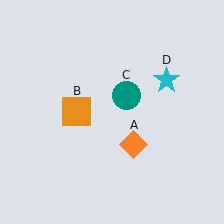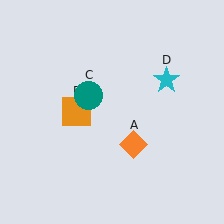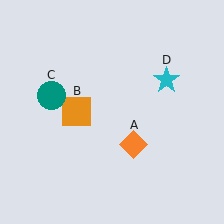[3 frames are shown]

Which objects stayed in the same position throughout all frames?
Orange diamond (object A) and orange square (object B) and cyan star (object D) remained stationary.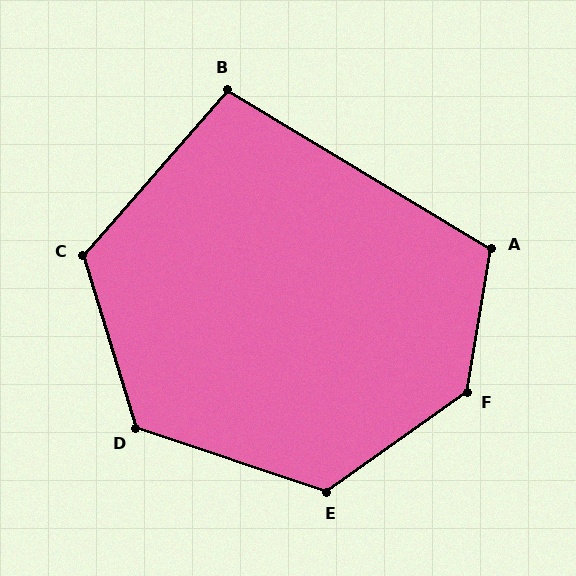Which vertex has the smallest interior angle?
B, at approximately 100 degrees.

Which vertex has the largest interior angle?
F, at approximately 135 degrees.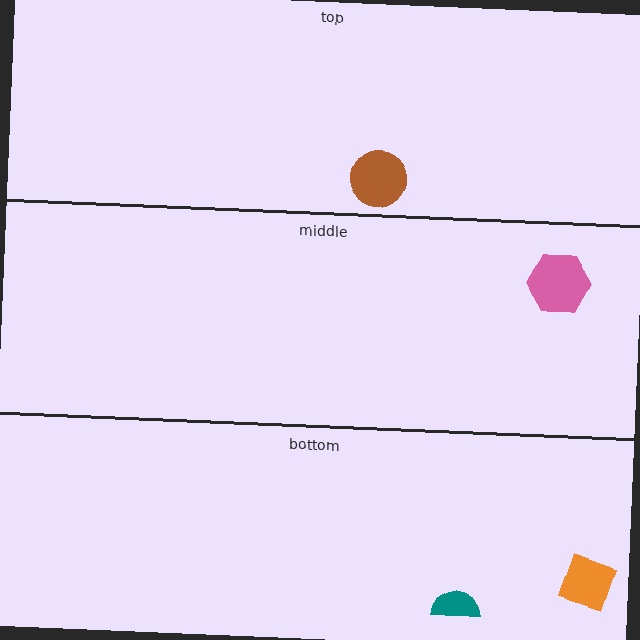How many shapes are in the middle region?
1.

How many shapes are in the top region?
1.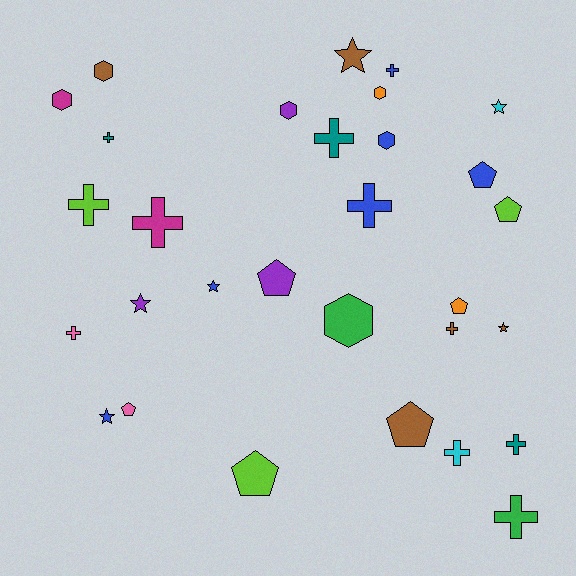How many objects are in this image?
There are 30 objects.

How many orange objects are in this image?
There are 2 orange objects.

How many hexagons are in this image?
There are 6 hexagons.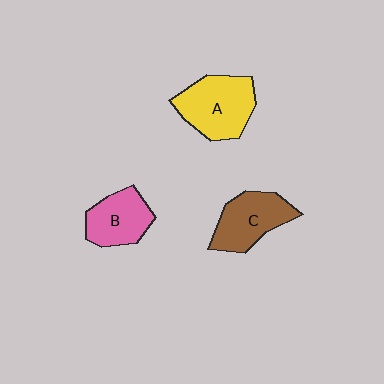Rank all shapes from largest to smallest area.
From largest to smallest: A (yellow), C (brown), B (pink).